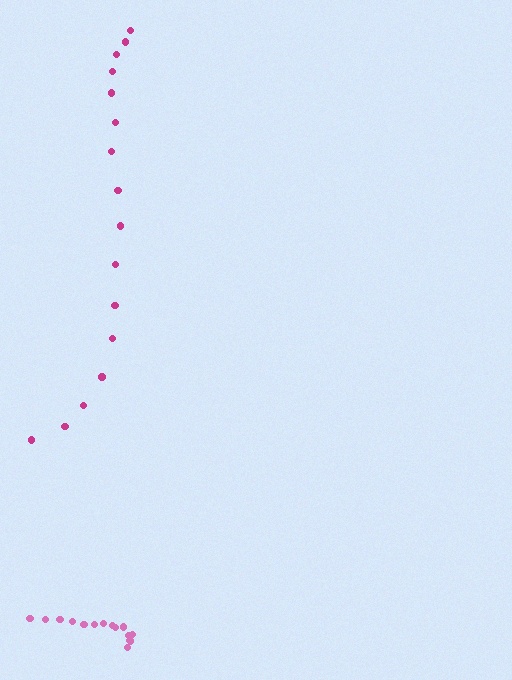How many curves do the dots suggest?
There are 2 distinct paths.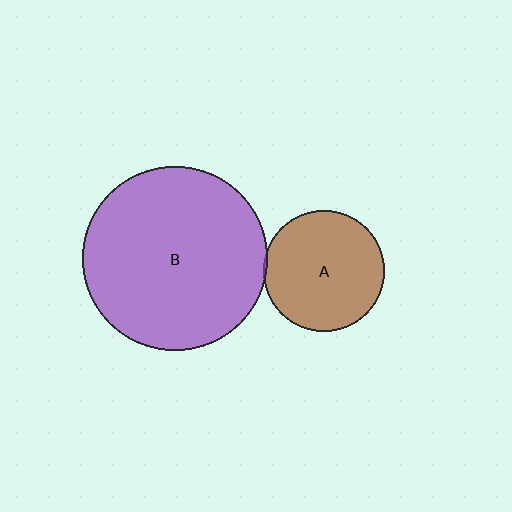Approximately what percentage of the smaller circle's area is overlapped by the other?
Approximately 5%.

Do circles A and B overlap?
Yes.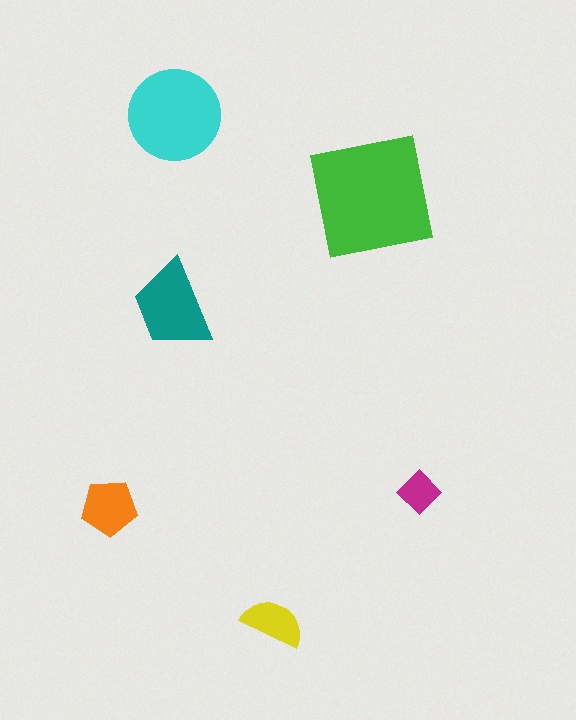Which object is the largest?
The green square.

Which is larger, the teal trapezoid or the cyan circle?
The cyan circle.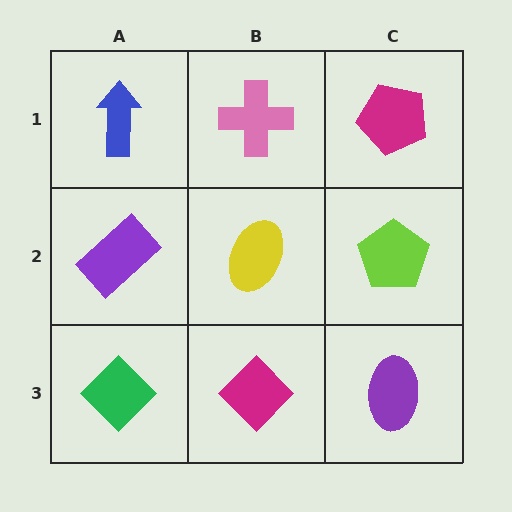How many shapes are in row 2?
3 shapes.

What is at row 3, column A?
A green diamond.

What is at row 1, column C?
A magenta pentagon.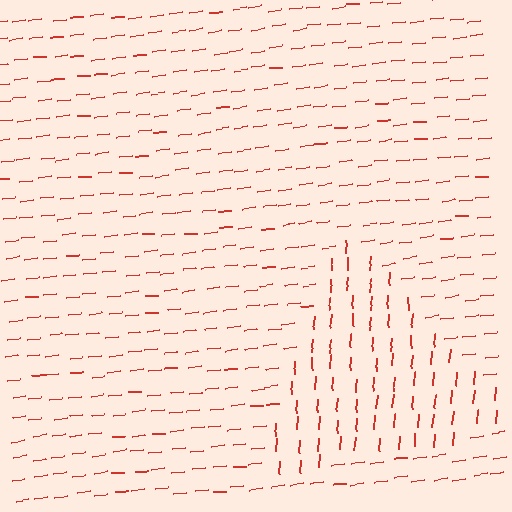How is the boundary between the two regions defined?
The boundary is defined purely by a change in line orientation (approximately 79 degrees difference). All lines are the same color and thickness.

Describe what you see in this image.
The image is filled with small red line segments. A triangle region in the image has lines oriented differently from the surrounding lines, creating a visible texture boundary.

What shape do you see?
I see a triangle.